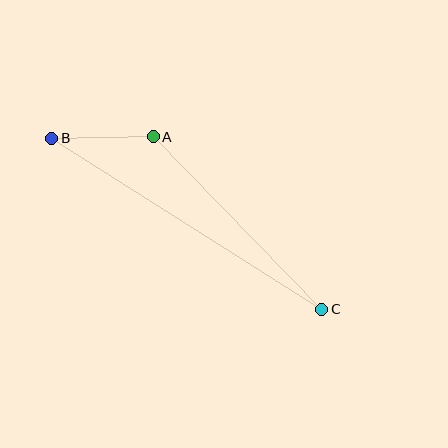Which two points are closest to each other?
Points A and B are closest to each other.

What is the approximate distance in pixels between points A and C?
The distance between A and C is approximately 241 pixels.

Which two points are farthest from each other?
Points B and C are farthest from each other.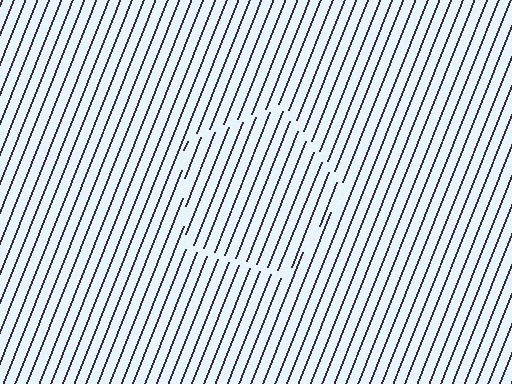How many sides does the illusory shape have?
5 sides — the line-ends trace a pentagon.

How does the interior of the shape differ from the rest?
The interior of the shape contains the same grating, shifted by half a period — the contour is defined by the phase discontinuity where line-ends from the inner and outer gratings abut.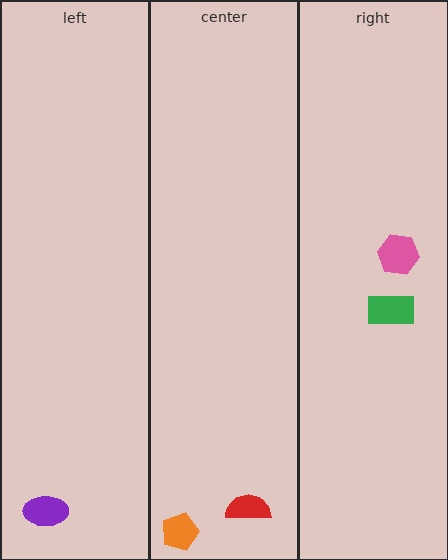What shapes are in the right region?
The green rectangle, the pink hexagon.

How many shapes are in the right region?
2.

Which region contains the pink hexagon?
The right region.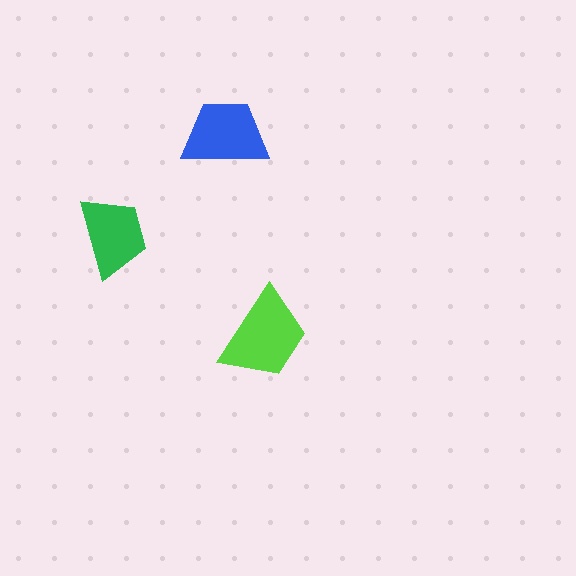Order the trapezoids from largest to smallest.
the lime one, the blue one, the green one.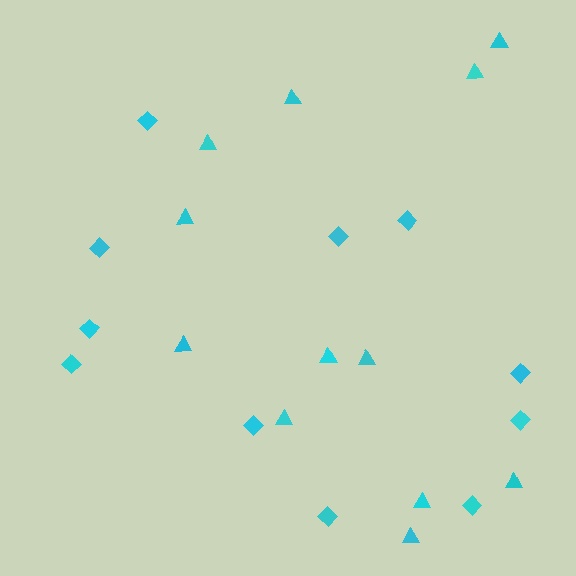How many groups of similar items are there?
There are 2 groups: one group of diamonds (11) and one group of triangles (12).